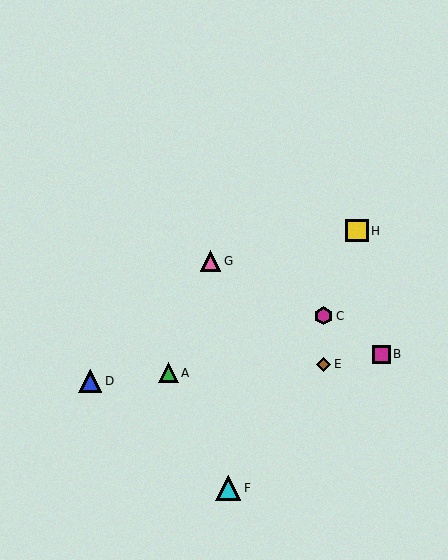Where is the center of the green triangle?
The center of the green triangle is at (168, 373).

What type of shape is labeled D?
Shape D is a blue triangle.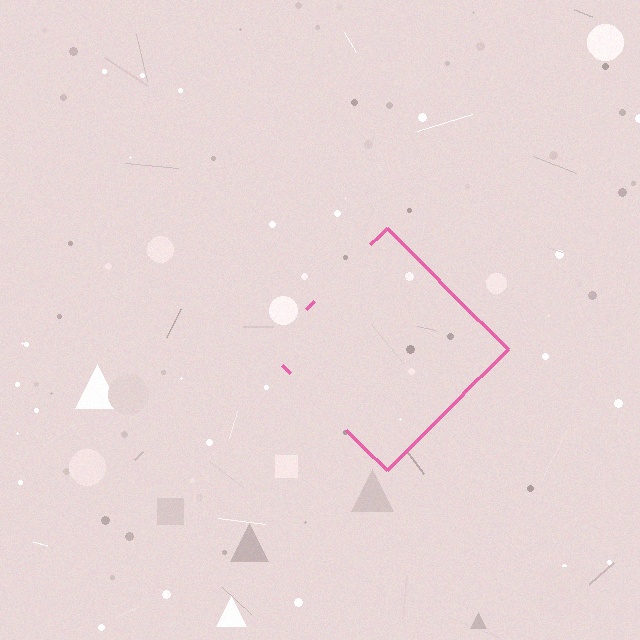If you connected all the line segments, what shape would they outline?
They would outline a diamond.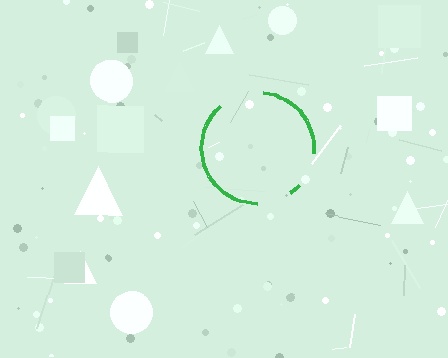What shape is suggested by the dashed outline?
The dashed outline suggests a circle.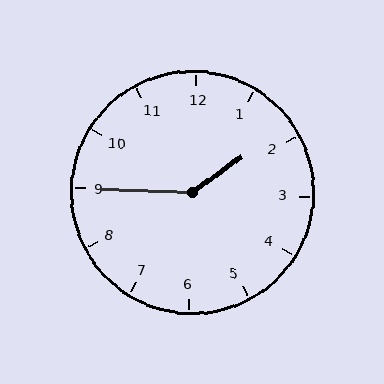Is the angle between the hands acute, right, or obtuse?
It is obtuse.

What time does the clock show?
1:45.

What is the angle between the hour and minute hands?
Approximately 142 degrees.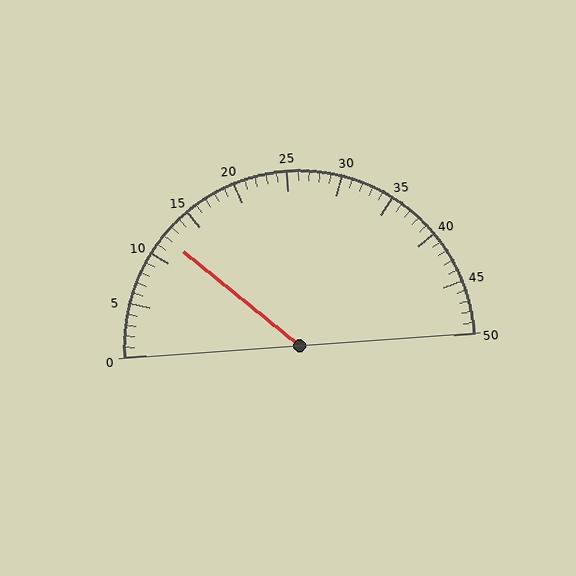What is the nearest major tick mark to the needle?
The nearest major tick mark is 10.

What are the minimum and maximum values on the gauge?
The gauge ranges from 0 to 50.